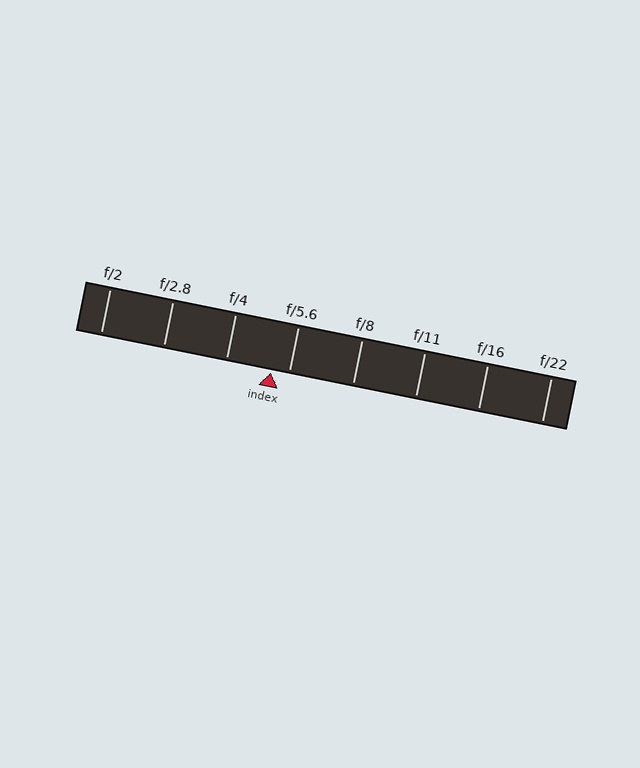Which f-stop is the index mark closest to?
The index mark is closest to f/5.6.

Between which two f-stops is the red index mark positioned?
The index mark is between f/4 and f/5.6.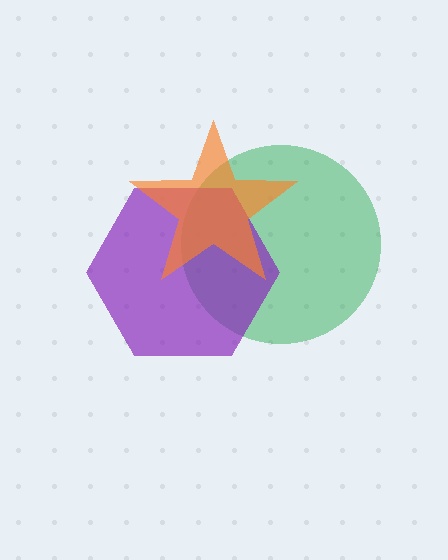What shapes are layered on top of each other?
The layered shapes are: a green circle, a purple hexagon, an orange star.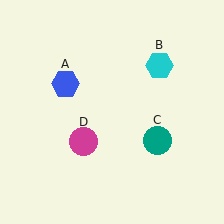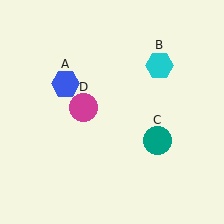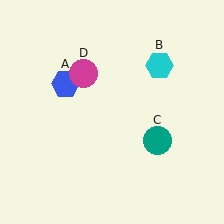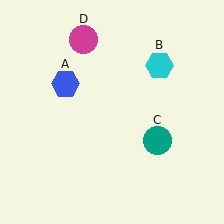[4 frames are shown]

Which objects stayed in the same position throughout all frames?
Blue hexagon (object A) and cyan hexagon (object B) and teal circle (object C) remained stationary.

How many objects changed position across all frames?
1 object changed position: magenta circle (object D).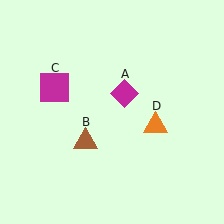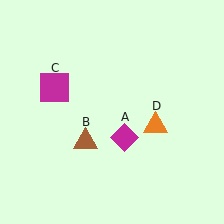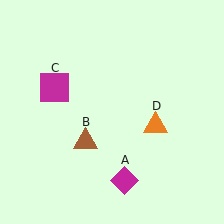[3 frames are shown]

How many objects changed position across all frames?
1 object changed position: magenta diamond (object A).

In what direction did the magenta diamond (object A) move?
The magenta diamond (object A) moved down.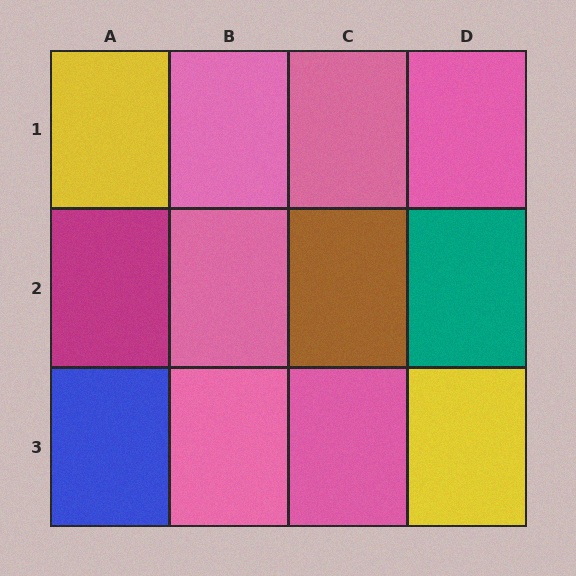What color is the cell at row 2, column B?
Pink.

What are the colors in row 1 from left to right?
Yellow, pink, pink, pink.